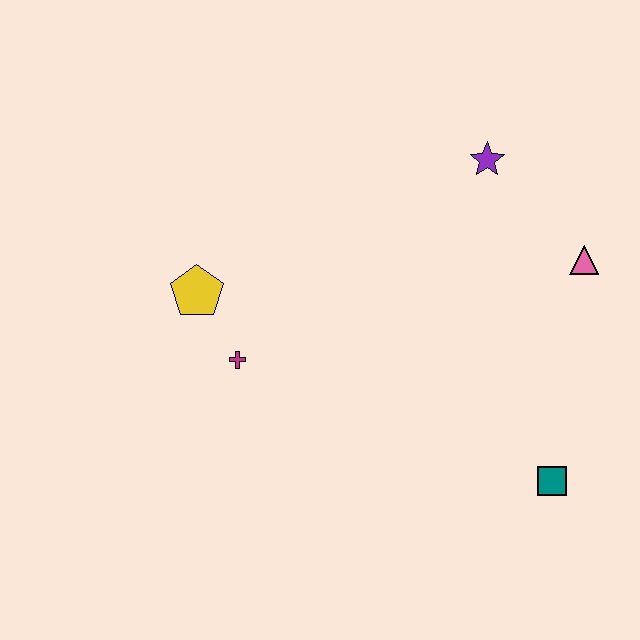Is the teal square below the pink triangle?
Yes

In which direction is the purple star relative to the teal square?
The purple star is above the teal square.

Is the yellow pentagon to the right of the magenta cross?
No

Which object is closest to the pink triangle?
The purple star is closest to the pink triangle.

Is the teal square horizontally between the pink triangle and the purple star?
Yes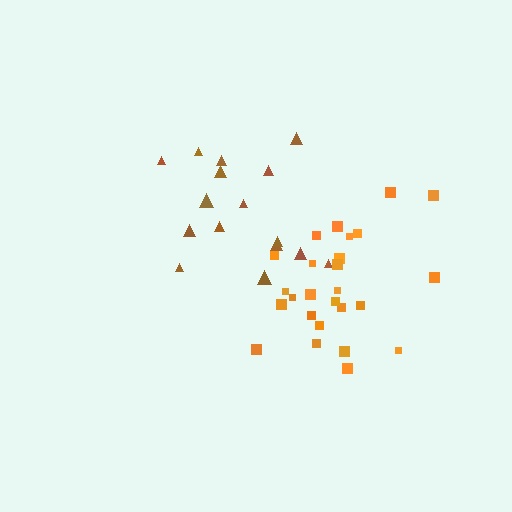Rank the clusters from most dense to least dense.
orange, brown.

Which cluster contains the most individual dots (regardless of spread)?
Orange (26).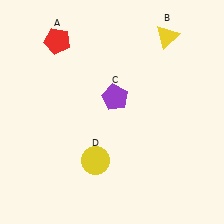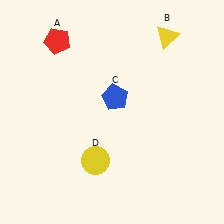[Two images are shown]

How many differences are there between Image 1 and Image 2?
There is 1 difference between the two images.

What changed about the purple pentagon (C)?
In Image 1, C is purple. In Image 2, it changed to blue.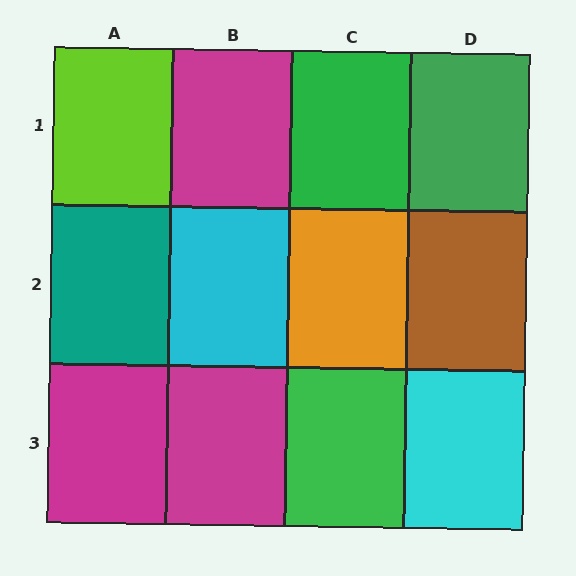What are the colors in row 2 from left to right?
Teal, cyan, orange, brown.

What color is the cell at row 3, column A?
Magenta.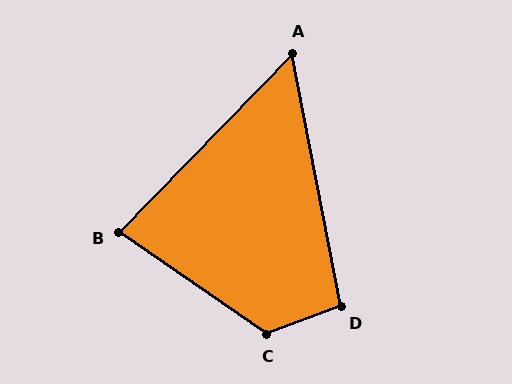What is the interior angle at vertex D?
Approximately 100 degrees (obtuse).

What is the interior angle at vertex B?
Approximately 80 degrees (acute).